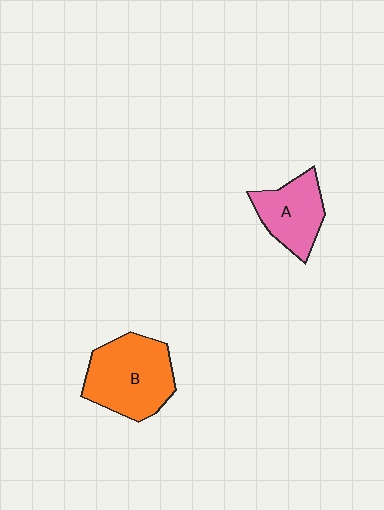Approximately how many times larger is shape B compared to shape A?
Approximately 1.5 times.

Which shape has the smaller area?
Shape A (pink).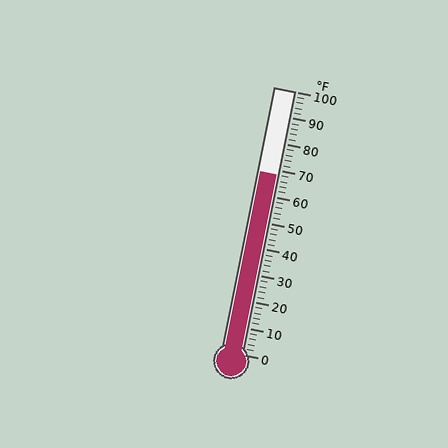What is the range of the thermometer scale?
The thermometer scale ranges from 0°F to 100°F.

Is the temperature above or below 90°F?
The temperature is below 90°F.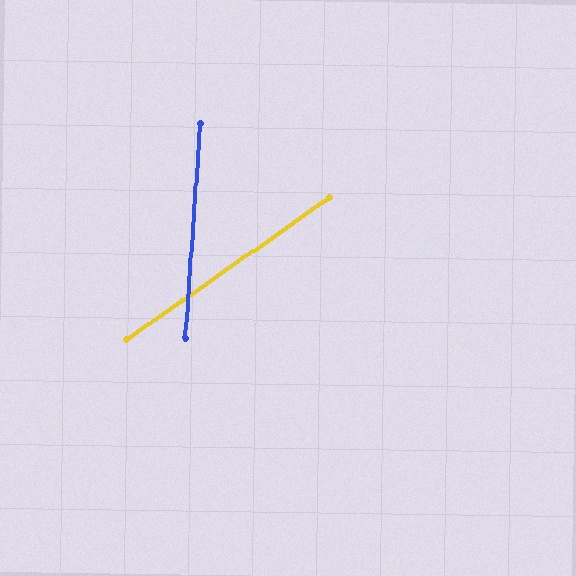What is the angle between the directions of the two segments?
Approximately 51 degrees.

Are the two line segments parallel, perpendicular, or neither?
Neither parallel nor perpendicular — they differ by about 51°.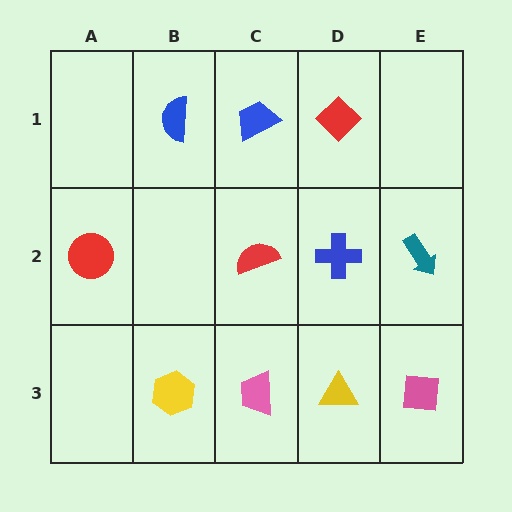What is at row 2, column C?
A red semicircle.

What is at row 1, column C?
A blue trapezoid.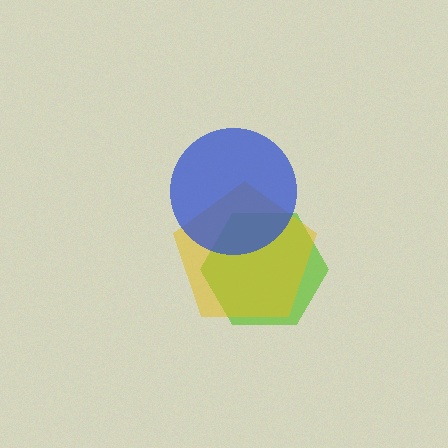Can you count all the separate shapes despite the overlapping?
Yes, there are 3 separate shapes.